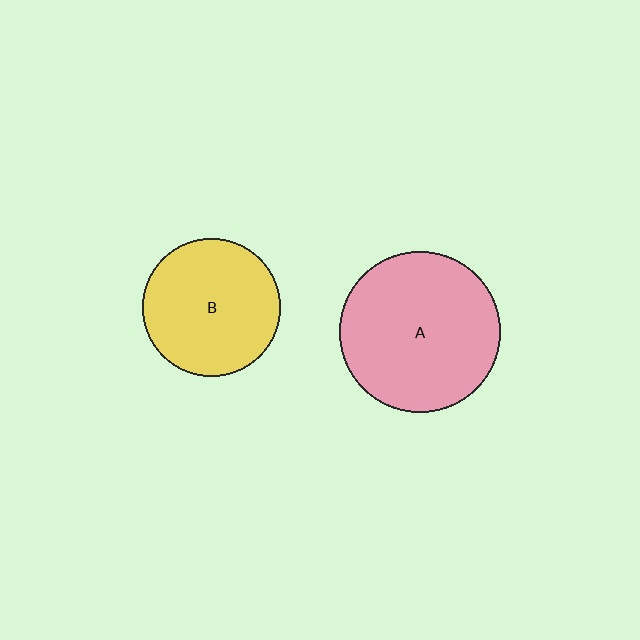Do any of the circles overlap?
No, none of the circles overlap.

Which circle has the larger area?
Circle A (pink).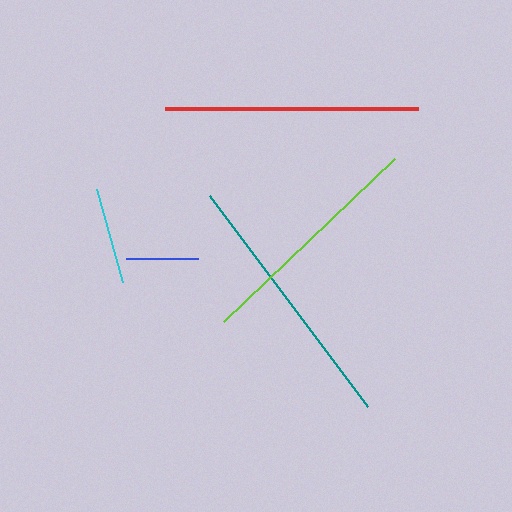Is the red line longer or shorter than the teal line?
The teal line is longer than the red line.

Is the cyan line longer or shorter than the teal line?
The teal line is longer than the cyan line.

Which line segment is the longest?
The teal line is the longest at approximately 264 pixels.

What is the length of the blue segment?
The blue segment is approximately 72 pixels long.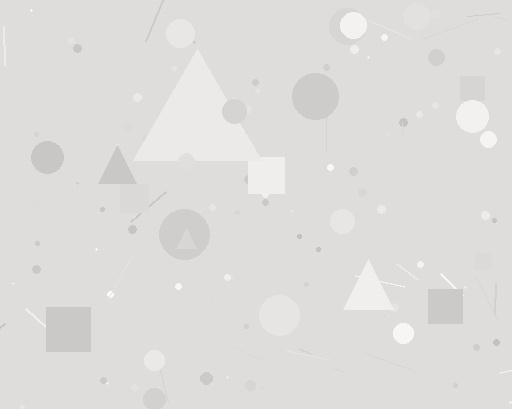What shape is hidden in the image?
A triangle is hidden in the image.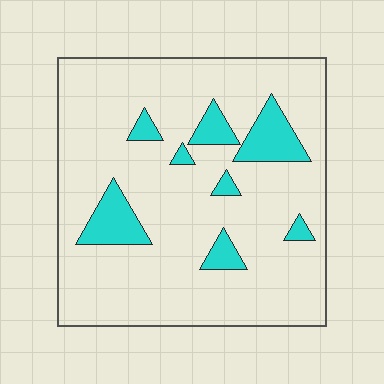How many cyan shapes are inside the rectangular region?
8.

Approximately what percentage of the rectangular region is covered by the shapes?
Approximately 15%.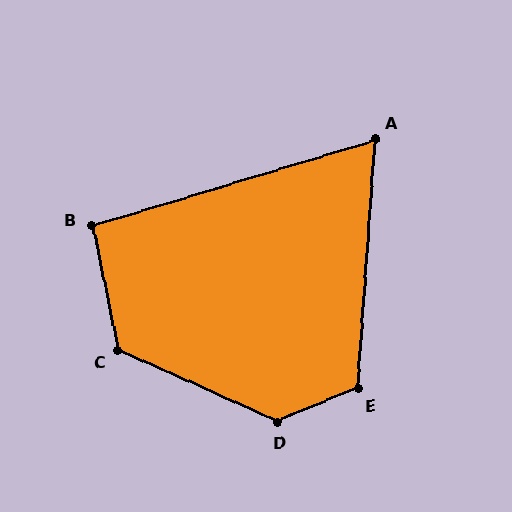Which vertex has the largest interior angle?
D, at approximately 133 degrees.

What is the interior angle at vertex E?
Approximately 116 degrees (obtuse).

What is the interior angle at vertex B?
Approximately 95 degrees (approximately right).